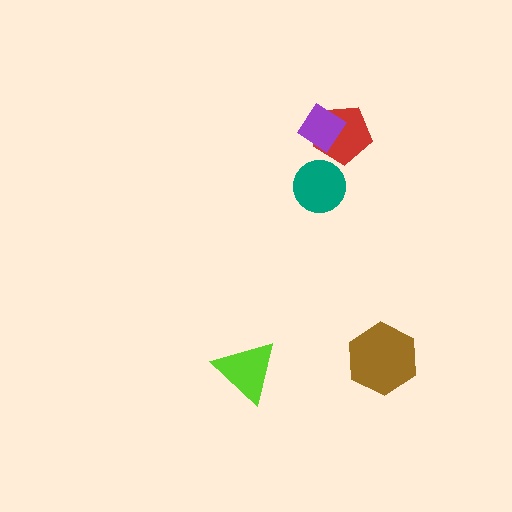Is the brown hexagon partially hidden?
No, no other shape covers it.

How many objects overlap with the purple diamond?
1 object overlaps with the purple diamond.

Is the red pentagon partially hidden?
Yes, it is partially covered by another shape.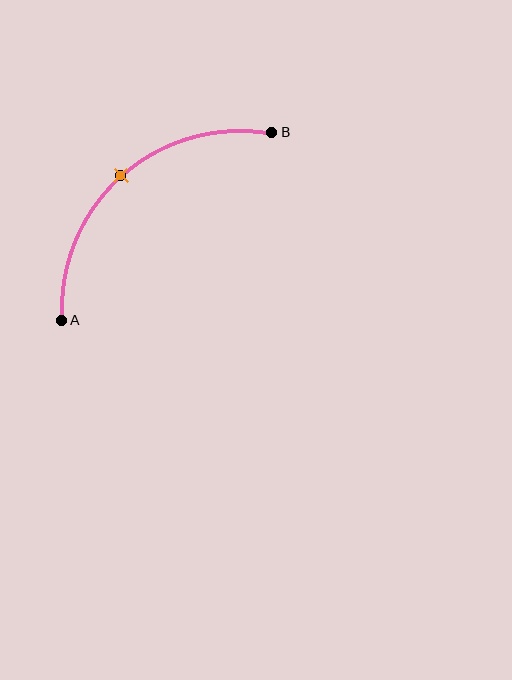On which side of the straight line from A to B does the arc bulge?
The arc bulges above and to the left of the straight line connecting A and B.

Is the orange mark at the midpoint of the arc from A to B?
Yes. The orange mark lies on the arc at equal arc-length from both A and B — it is the arc midpoint.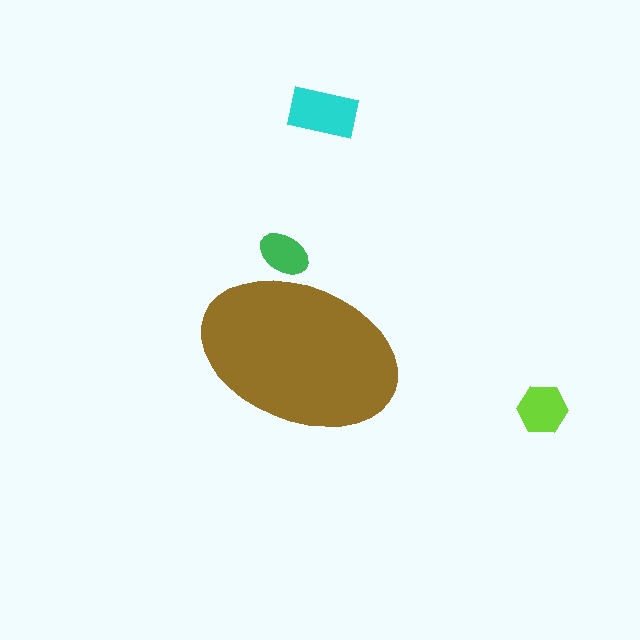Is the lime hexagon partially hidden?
No, the lime hexagon is fully visible.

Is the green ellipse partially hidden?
Yes, the green ellipse is partially hidden behind the brown ellipse.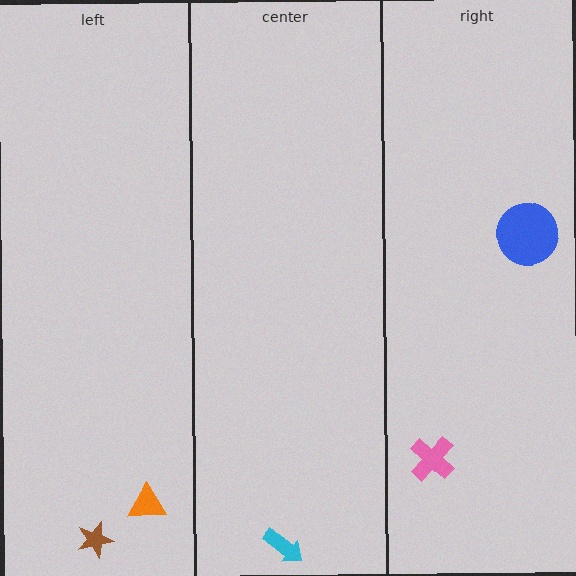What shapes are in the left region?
The orange triangle, the brown star.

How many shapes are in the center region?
1.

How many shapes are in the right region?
2.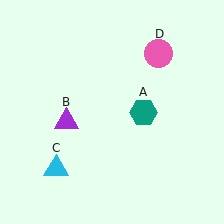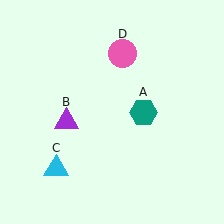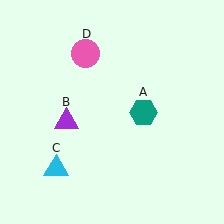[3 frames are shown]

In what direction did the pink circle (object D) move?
The pink circle (object D) moved left.